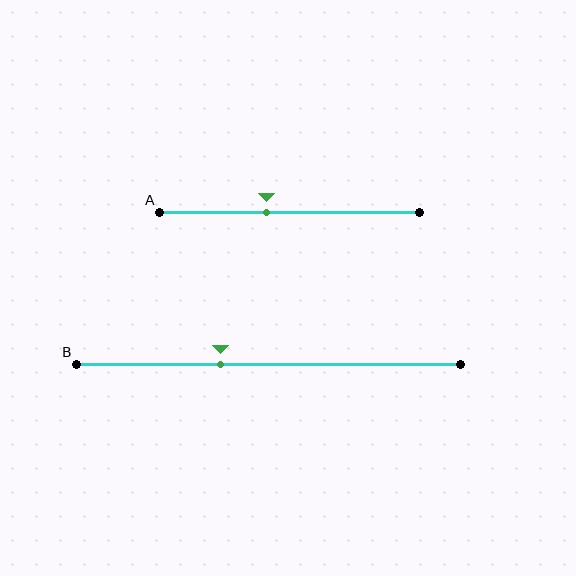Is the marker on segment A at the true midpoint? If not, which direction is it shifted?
No, the marker on segment A is shifted to the left by about 9% of the segment length.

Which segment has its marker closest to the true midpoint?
Segment A has its marker closest to the true midpoint.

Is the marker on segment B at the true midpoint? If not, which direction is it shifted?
No, the marker on segment B is shifted to the left by about 12% of the segment length.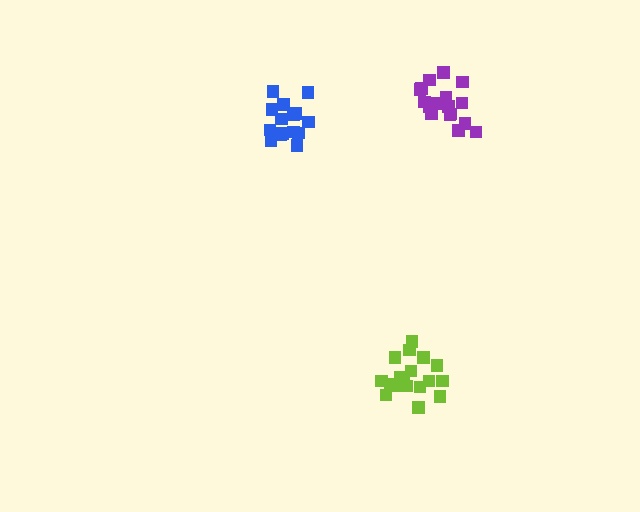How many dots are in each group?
Group 1: 15 dots, Group 2: 18 dots, Group 3: 18 dots (51 total).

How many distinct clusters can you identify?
There are 3 distinct clusters.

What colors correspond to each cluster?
The clusters are colored: blue, lime, purple.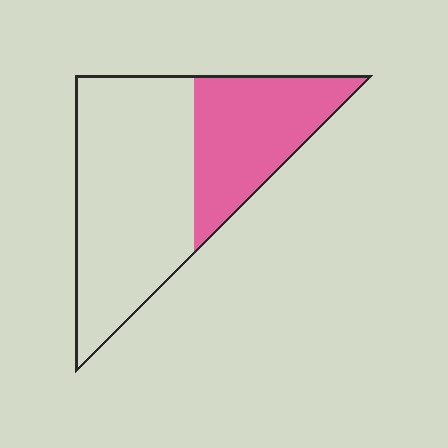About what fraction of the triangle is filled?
About three eighths (3/8).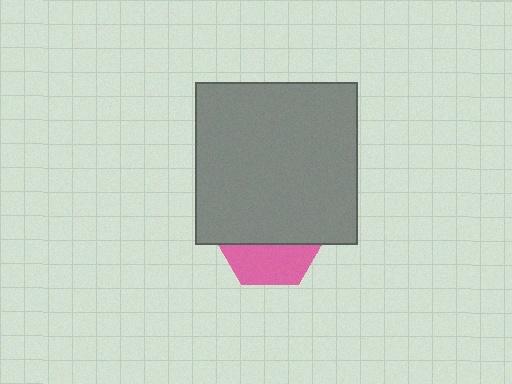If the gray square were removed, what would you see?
You would see the complete pink hexagon.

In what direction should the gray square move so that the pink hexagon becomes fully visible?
The gray square should move up. That is the shortest direction to clear the overlap and leave the pink hexagon fully visible.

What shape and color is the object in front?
The object in front is a gray square.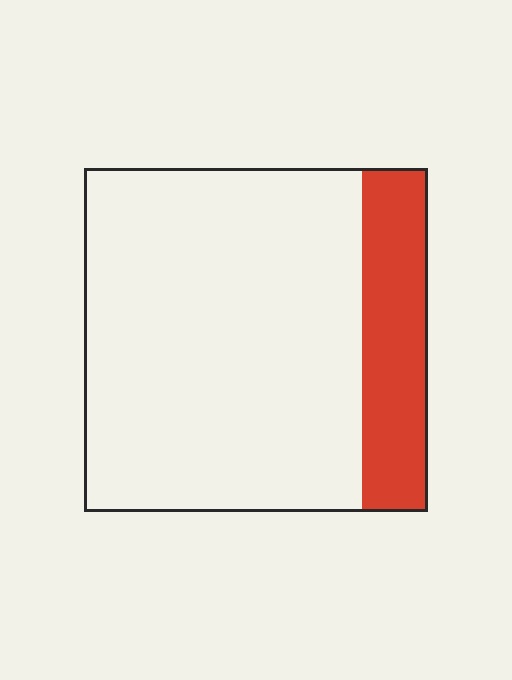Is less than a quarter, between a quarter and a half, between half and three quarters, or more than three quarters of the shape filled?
Less than a quarter.